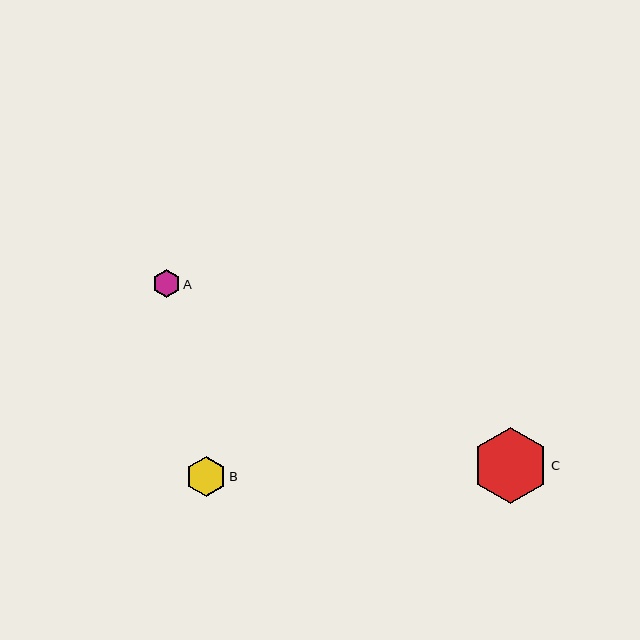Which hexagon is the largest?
Hexagon C is the largest with a size of approximately 76 pixels.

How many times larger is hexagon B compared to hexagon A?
Hexagon B is approximately 1.5 times the size of hexagon A.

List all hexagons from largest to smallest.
From largest to smallest: C, B, A.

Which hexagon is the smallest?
Hexagon A is the smallest with a size of approximately 27 pixels.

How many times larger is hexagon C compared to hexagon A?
Hexagon C is approximately 2.8 times the size of hexagon A.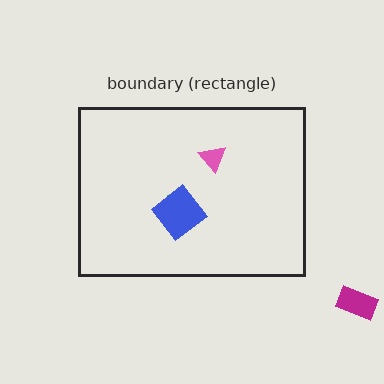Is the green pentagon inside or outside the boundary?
Inside.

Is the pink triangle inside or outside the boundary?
Inside.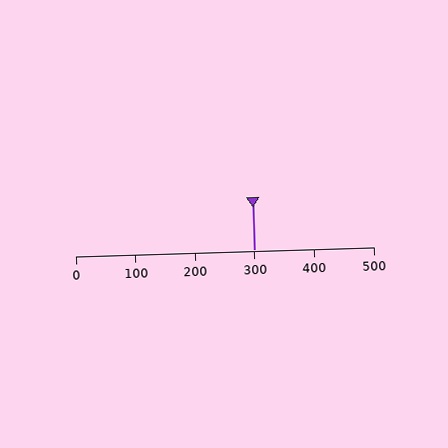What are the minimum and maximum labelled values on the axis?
The axis runs from 0 to 500.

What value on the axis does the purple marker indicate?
The marker indicates approximately 300.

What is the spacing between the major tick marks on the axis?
The major ticks are spaced 100 apart.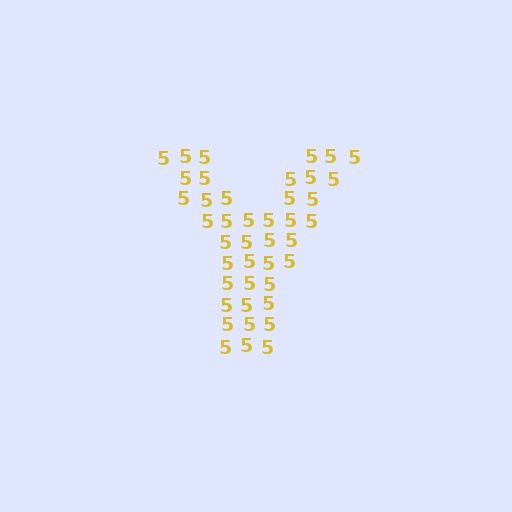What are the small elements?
The small elements are digit 5's.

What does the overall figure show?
The overall figure shows the letter Y.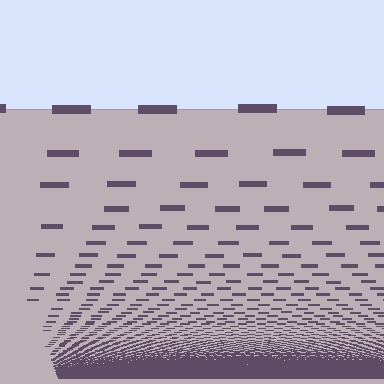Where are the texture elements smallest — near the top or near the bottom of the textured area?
Near the bottom.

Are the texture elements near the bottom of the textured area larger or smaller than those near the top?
Smaller. The gradient is inverted — elements near the bottom are smaller and denser.